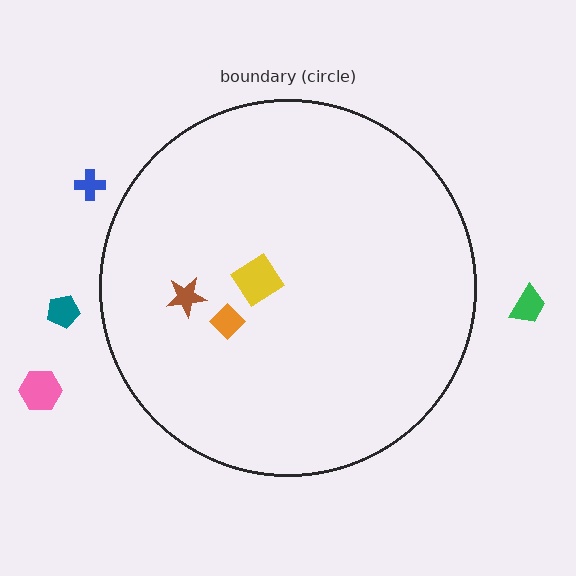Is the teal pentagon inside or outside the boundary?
Outside.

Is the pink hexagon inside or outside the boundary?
Outside.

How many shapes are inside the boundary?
3 inside, 4 outside.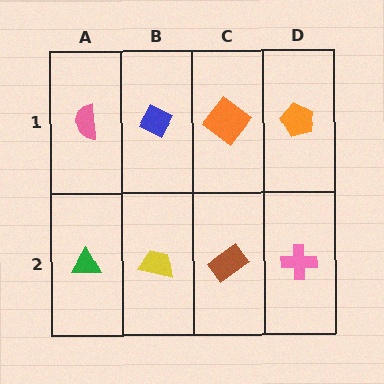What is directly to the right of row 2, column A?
A yellow trapezoid.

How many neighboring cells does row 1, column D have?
2.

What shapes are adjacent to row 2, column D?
An orange pentagon (row 1, column D), a brown rectangle (row 2, column C).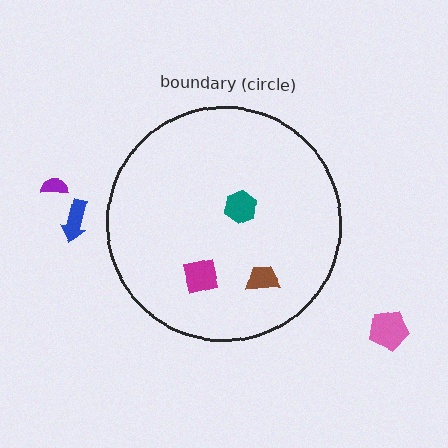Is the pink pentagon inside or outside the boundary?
Outside.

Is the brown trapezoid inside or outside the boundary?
Inside.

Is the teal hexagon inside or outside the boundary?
Inside.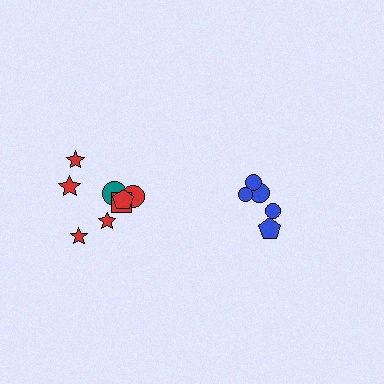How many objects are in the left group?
There are 8 objects.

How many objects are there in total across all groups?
There are 13 objects.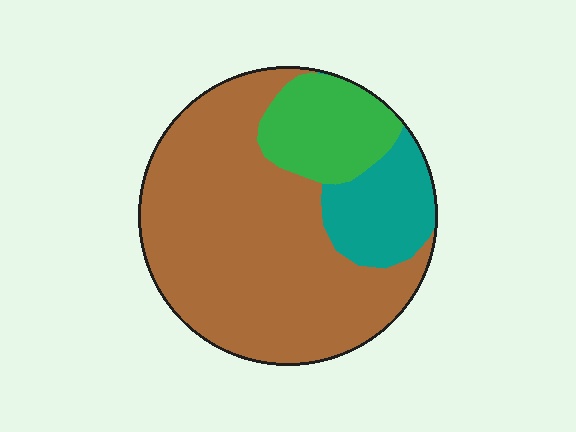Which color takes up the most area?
Brown, at roughly 70%.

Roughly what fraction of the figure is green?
Green takes up about one sixth (1/6) of the figure.